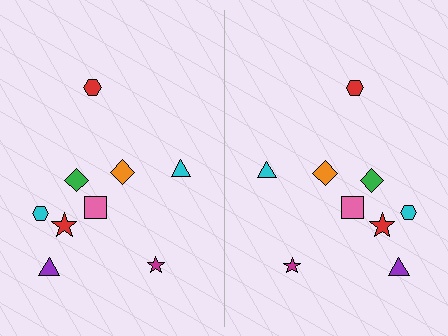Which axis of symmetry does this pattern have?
The pattern has a vertical axis of symmetry running through the center of the image.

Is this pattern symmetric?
Yes, this pattern has bilateral (reflection) symmetry.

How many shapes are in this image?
There are 18 shapes in this image.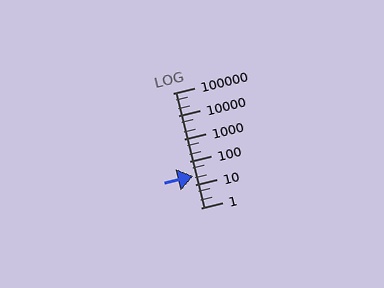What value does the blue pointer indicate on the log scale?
The pointer indicates approximately 24.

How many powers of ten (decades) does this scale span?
The scale spans 5 decades, from 1 to 100000.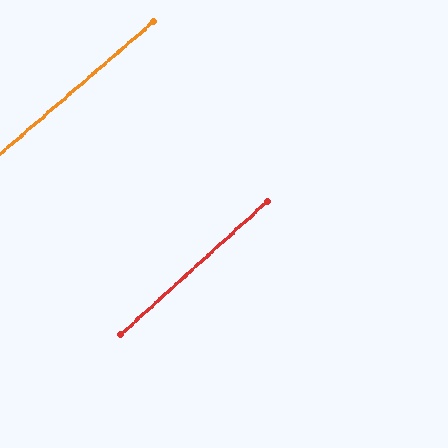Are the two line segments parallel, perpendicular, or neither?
Parallel — their directions differ by only 1.5°.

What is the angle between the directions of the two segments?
Approximately 1 degree.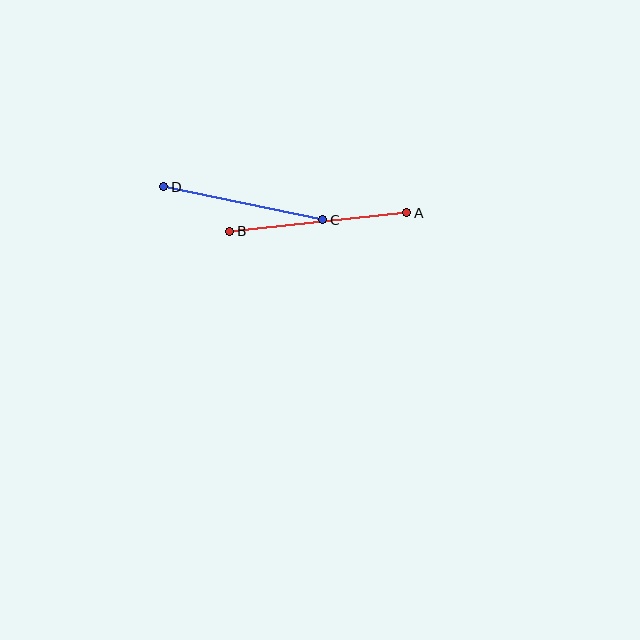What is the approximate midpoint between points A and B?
The midpoint is at approximately (318, 222) pixels.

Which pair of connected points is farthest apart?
Points A and B are farthest apart.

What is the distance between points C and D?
The distance is approximately 162 pixels.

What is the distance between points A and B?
The distance is approximately 178 pixels.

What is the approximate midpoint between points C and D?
The midpoint is at approximately (243, 203) pixels.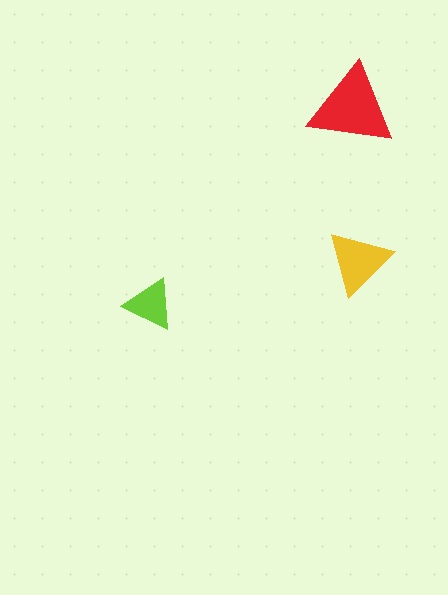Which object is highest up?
The red triangle is topmost.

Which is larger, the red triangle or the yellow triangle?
The red one.